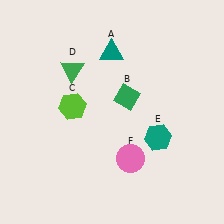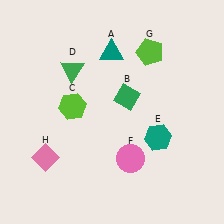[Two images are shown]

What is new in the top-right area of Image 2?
A lime pentagon (G) was added in the top-right area of Image 2.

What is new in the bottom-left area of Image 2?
A pink diamond (H) was added in the bottom-left area of Image 2.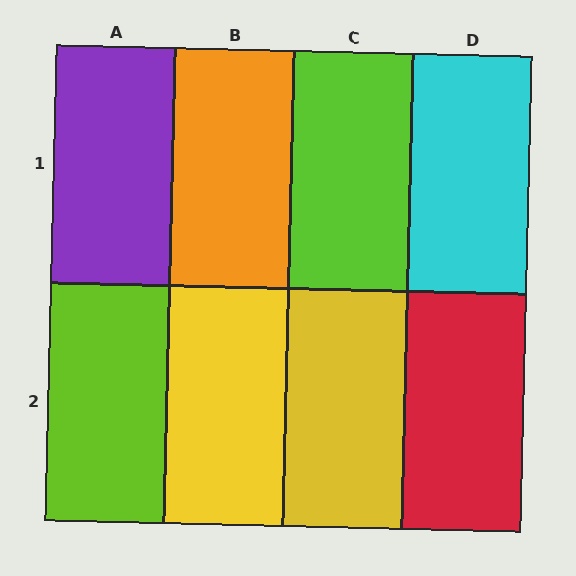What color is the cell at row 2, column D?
Red.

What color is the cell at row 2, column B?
Yellow.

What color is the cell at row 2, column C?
Yellow.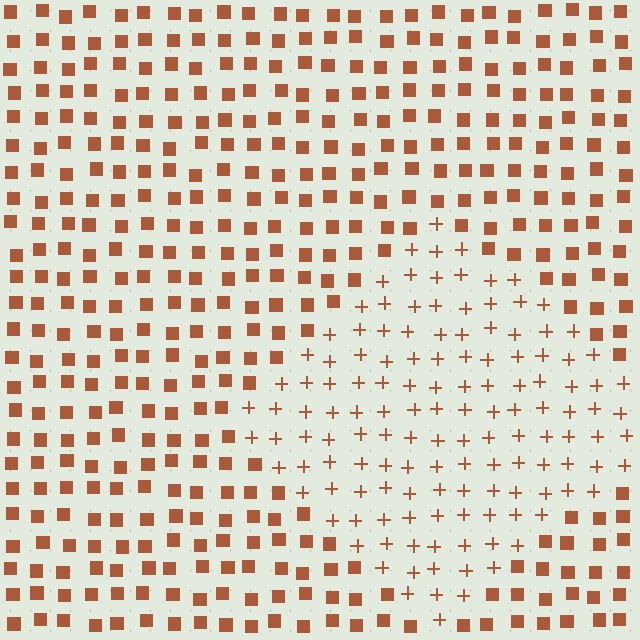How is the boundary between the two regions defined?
The boundary is defined by a change in element shape: plus signs inside vs. squares outside. All elements share the same color and spacing.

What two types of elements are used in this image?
The image uses plus signs inside the diamond region and squares outside it.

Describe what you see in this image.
The image is filled with small brown elements arranged in a uniform grid. A diamond-shaped region contains plus signs, while the surrounding area contains squares. The boundary is defined purely by the change in element shape.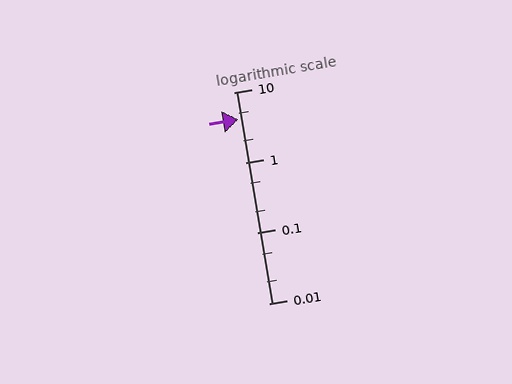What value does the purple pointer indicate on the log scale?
The pointer indicates approximately 4.1.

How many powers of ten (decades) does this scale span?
The scale spans 3 decades, from 0.01 to 10.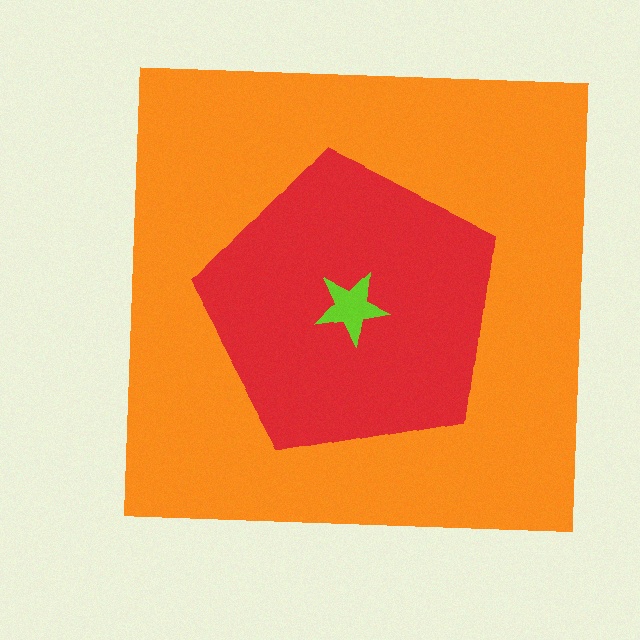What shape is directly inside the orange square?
The red pentagon.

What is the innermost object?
The lime star.